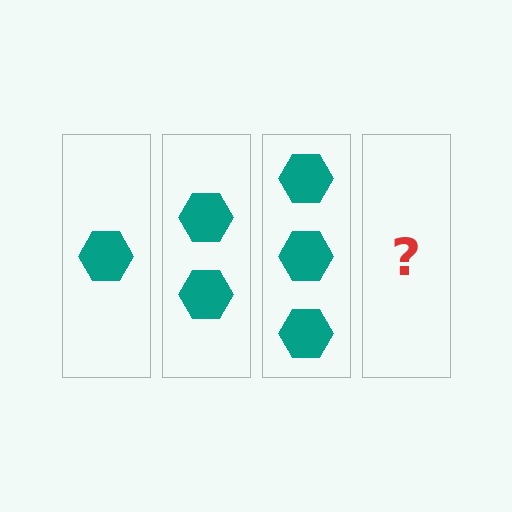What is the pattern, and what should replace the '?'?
The pattern is that each step adds one more hexagon. The '?' should be 4 hexagons.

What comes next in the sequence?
The next element should be 4 hexagons.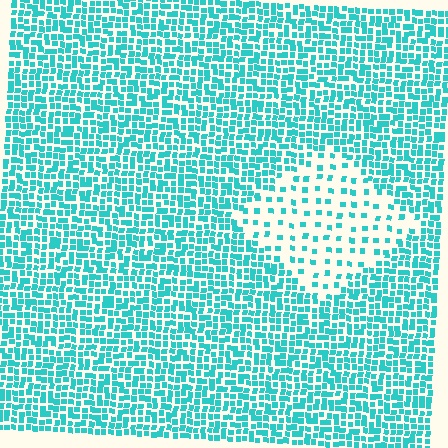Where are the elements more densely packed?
The elements are more densely packed outside the diamond boundary.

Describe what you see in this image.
The image contains small cyan elements arranged at two different densities. A diamond-shaped region is visible where the elements are less densely packed than the surrounding area.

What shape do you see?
I see a diamond.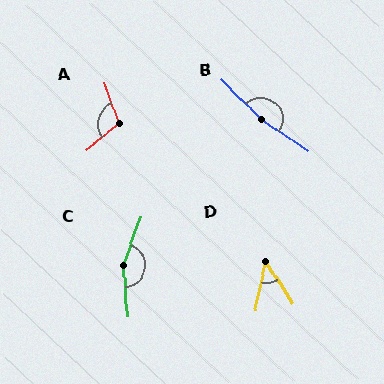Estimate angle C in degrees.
Approximately 156 degrees.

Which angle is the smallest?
D, at approximately 44 degrees.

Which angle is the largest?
B, at approximately 169 degrees.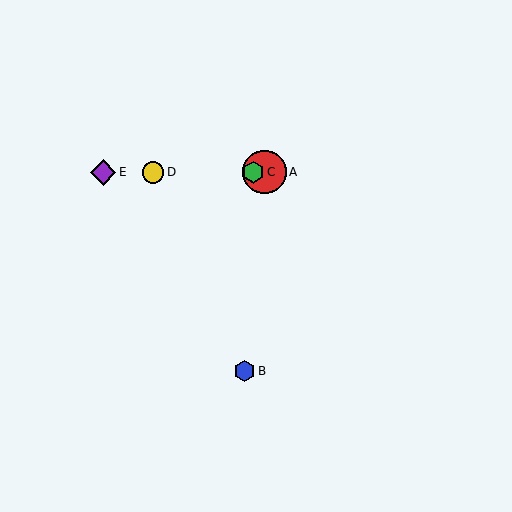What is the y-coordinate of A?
Object A is at y≈172.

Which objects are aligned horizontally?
Objects A, C, D, E are aligned horizontally.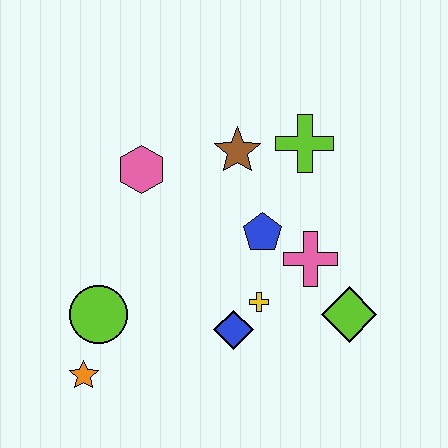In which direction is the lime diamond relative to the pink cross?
The lime diamond is below the pink cross.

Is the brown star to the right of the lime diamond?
No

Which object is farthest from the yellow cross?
The orange star is farthest from the yellow cross.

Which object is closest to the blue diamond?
The yellow cross is closest to the blue diamond.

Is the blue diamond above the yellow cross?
No